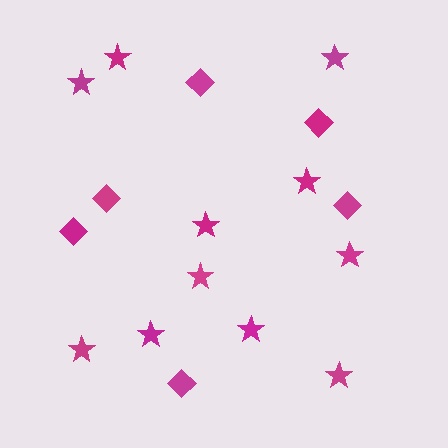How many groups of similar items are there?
There are 2 groups: one group of diamonds (6) and one group of stars (11).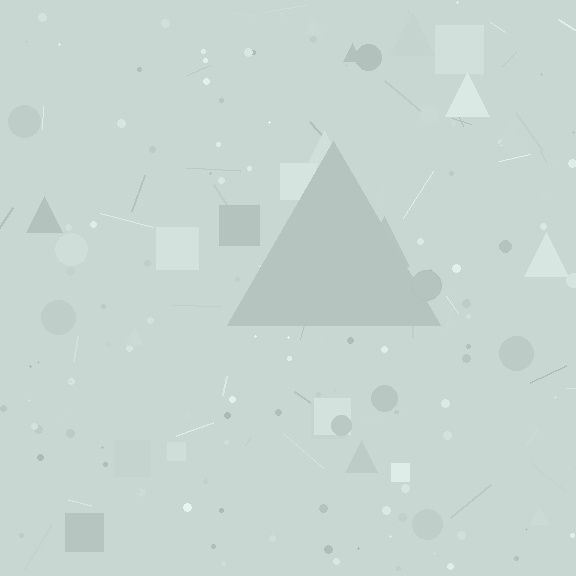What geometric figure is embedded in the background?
A triangle is embedded in the background.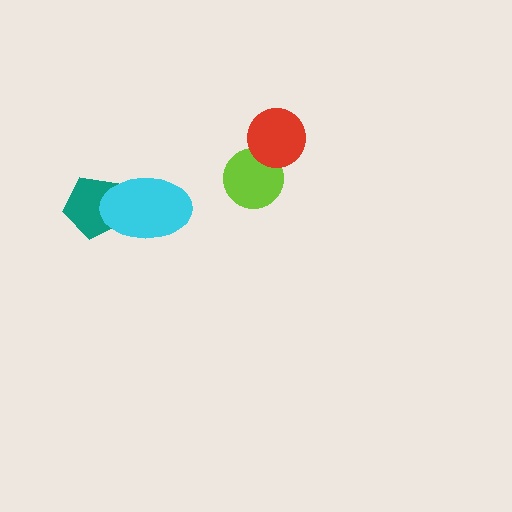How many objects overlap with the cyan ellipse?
1 object overlaps with the cyan ellipse.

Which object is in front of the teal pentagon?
The cyan ellipse is in front of the teal pentagon.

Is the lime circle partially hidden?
Yes, it is partially covered by another shape.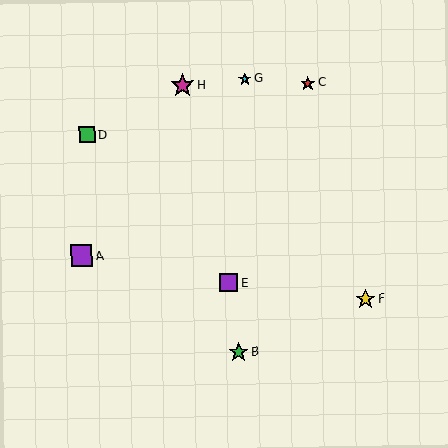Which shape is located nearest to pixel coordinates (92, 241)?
The purple square (labeled A) at (82, 256) is nearest to that location.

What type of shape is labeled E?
Shape E is a purple square.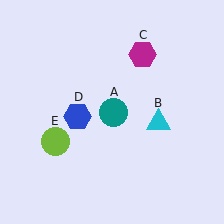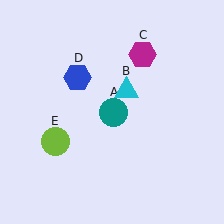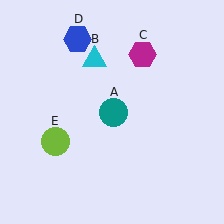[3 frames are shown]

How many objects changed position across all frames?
2 objects changed position: cyan triangle (object B), blue hexagon (object D).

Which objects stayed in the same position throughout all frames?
Teal circle (object A) and magenta hexagon (object C) and lime circle (object E) remained stationary.